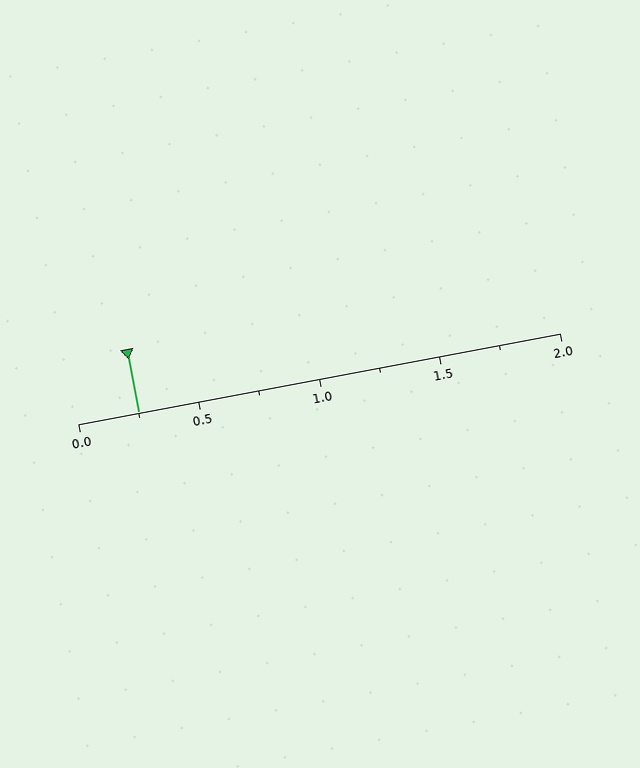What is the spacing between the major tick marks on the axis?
The major ticks are spaced 0.5 apart.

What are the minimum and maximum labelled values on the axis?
The axis runs from 0.0 to 2.0.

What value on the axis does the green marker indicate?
The marker indicates approximately 0.25.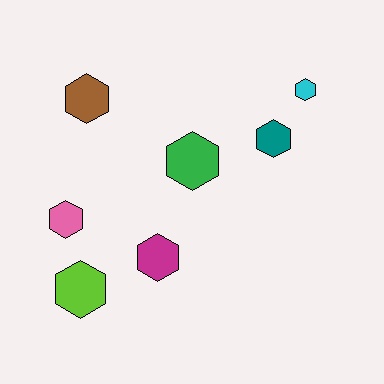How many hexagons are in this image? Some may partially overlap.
There are 7 hexagons.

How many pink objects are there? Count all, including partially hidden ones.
There is 1 pink object.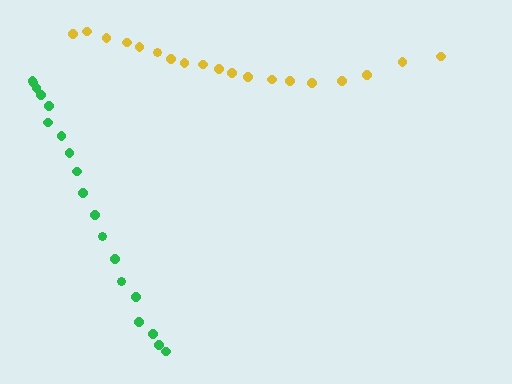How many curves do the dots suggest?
There are 2 distinct paths.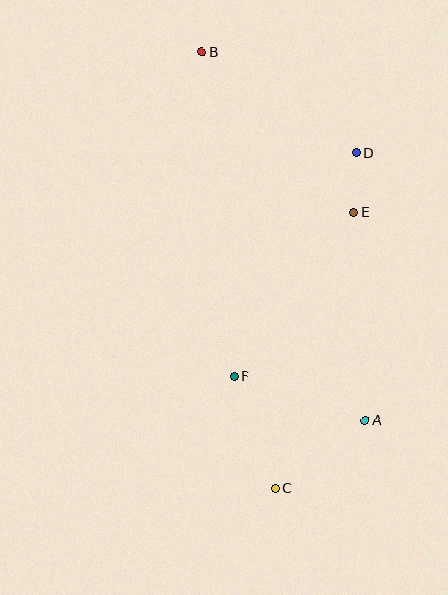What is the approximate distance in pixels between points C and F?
The distance between C and F is approximately 119 pixels.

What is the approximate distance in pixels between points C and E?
The distance between C and E is approximately 287 pixels.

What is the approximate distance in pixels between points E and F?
The distance between E and F is approximately 203 pixels.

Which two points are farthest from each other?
Points B and C are farthest from each other.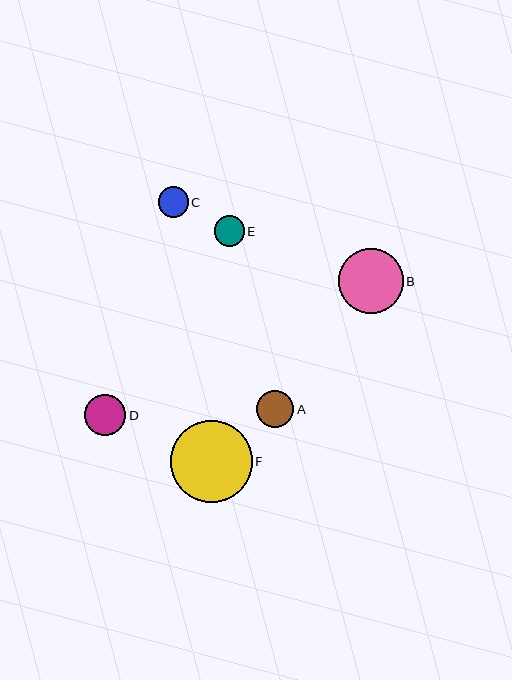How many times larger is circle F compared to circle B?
Circle F is approximately 1.3 times the size of circle B.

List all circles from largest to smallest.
From largest to smallest: F, B, D, A, C, E.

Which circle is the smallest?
Circle E is the smallest with a size of approximately 30 pixels.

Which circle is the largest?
Circle F is the largest with a size of approximately 82 pixels.